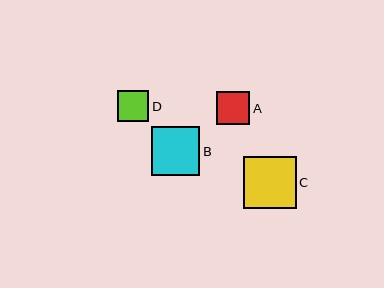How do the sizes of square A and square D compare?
Square A and square D are approximately the same size.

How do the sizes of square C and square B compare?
Square C and square B are approximately the same size.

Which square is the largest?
Square C is the largest with a size of approximately 52 pixels.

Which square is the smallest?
Square D is the smallest with a size of approximately 31 pixels.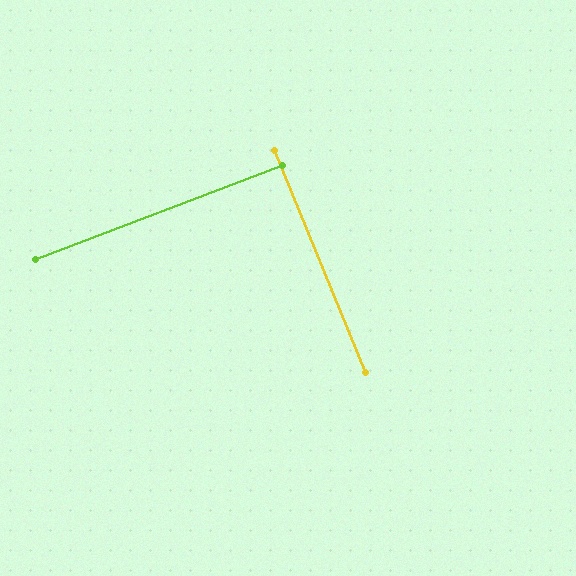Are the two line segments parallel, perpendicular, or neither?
Perpendicular — they meet at approximately 88°.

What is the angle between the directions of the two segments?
Approximately 88 degrees.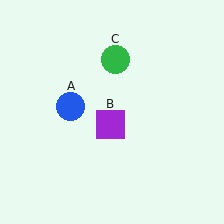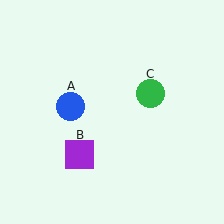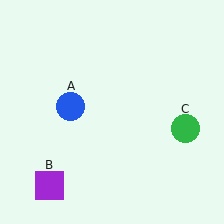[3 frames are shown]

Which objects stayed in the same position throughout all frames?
Blue circle (object A) remained stationary.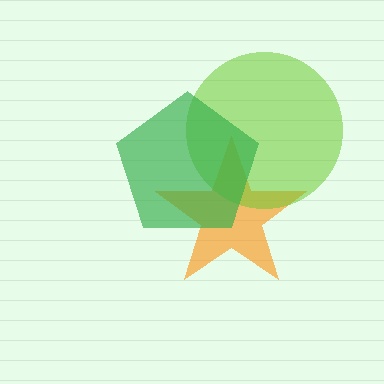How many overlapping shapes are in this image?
There are 3 overlapping shapes in the image.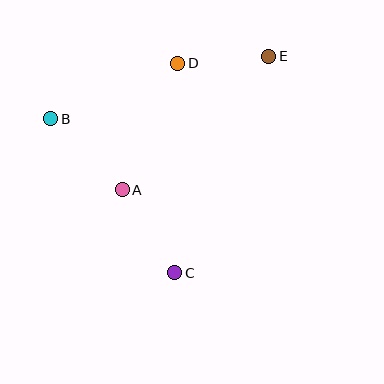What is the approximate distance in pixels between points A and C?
The distance between A and C is approximately 98 pixels.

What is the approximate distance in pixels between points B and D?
The distance between B and D is approximately 138 pixels.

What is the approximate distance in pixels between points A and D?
The distance between A and D is approximately 138 pixels.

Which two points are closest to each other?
Points D and E are closest to each other.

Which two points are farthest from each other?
Points C and E are farthest from each other.